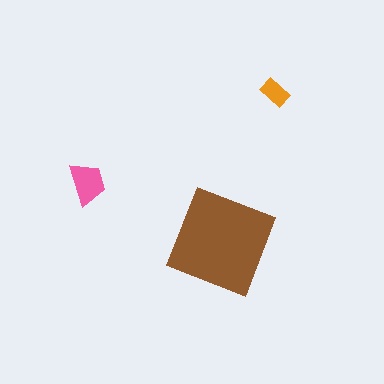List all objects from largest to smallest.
The brown square, the pink trapezoid, the orange rectangle.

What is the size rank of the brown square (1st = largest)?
1st.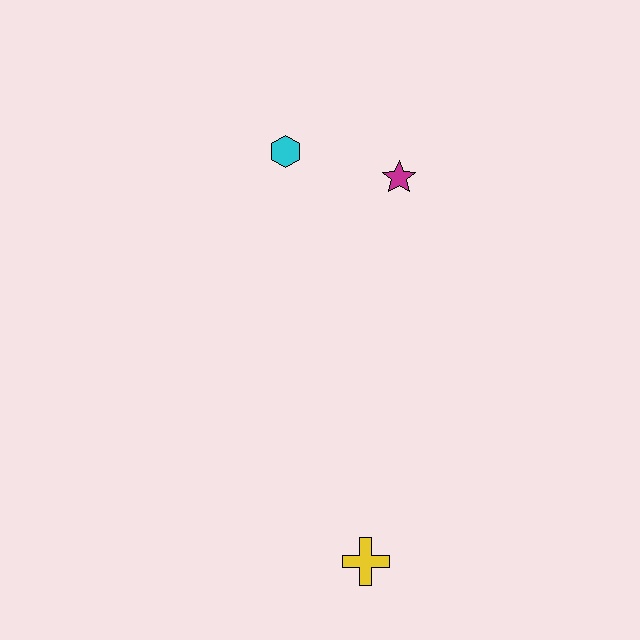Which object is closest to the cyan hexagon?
The magenta star is closest to the cyan hexagon.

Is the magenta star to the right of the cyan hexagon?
Yes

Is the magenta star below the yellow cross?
No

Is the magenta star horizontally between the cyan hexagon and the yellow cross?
No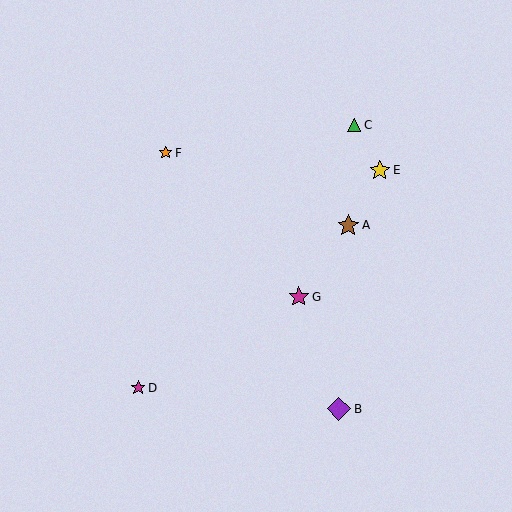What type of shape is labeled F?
Shape F is an orange star.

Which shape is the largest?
The purple diamond (labeled B) is the largest.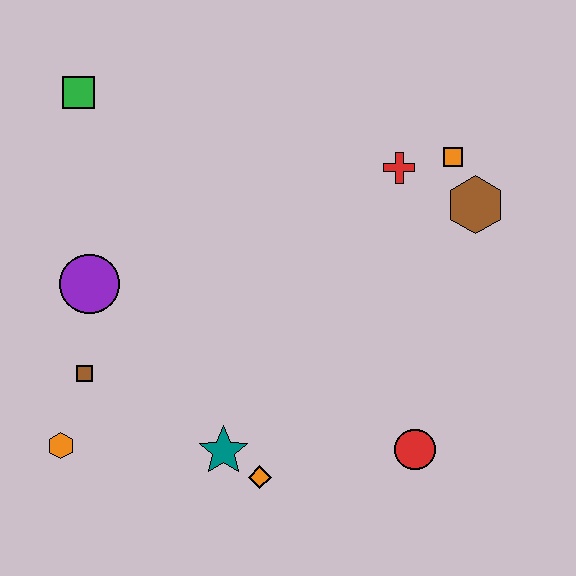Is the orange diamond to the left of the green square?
No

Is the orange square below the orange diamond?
No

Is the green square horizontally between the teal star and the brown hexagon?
No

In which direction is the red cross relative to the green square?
The red cross is to the right of the green square.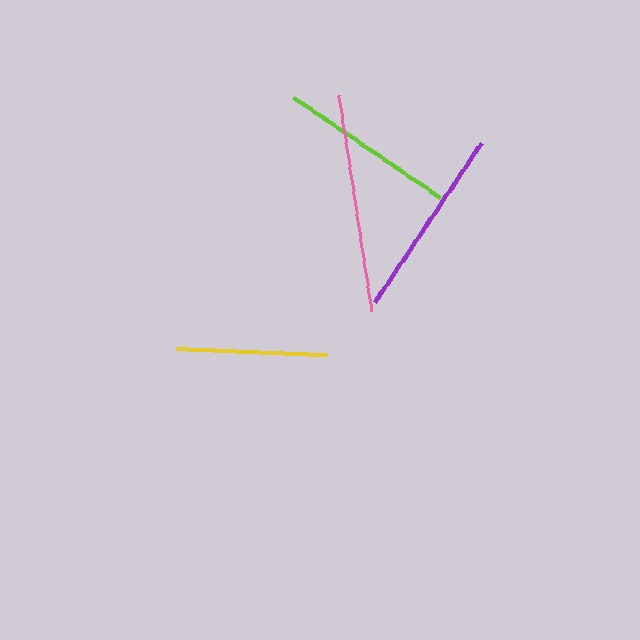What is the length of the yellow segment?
The yellow segment is approximately 150 pixels long.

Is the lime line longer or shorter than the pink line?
The pink line is longer than the lime line.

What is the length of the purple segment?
The purple segment is approximately 192 pixels long.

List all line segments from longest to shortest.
From longest to shortest: pink, purple, lime, yellow.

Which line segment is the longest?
The pink line is the longest at approximately 219 pixels.